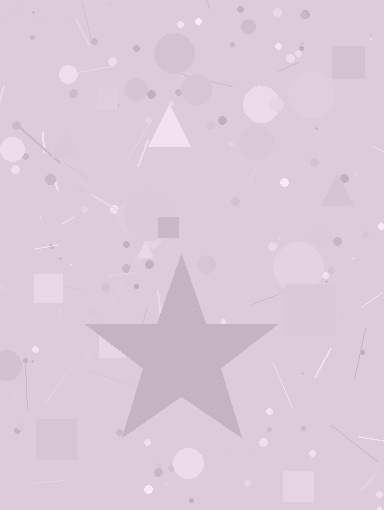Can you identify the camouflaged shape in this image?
The camouflaged shape is a star.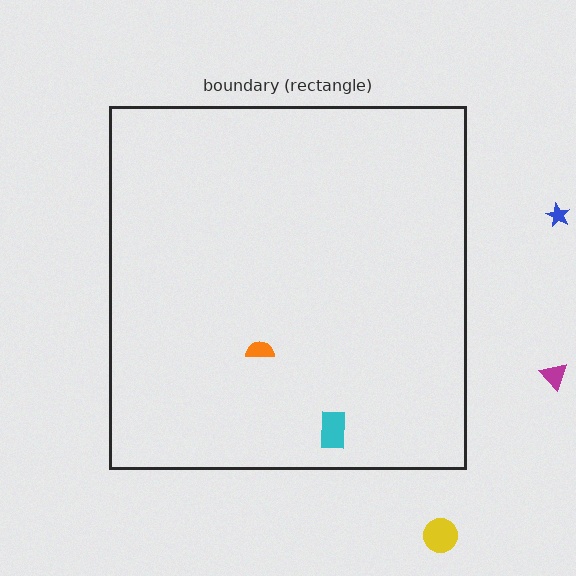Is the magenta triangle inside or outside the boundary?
Outside.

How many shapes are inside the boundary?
2 inside, 3 outside.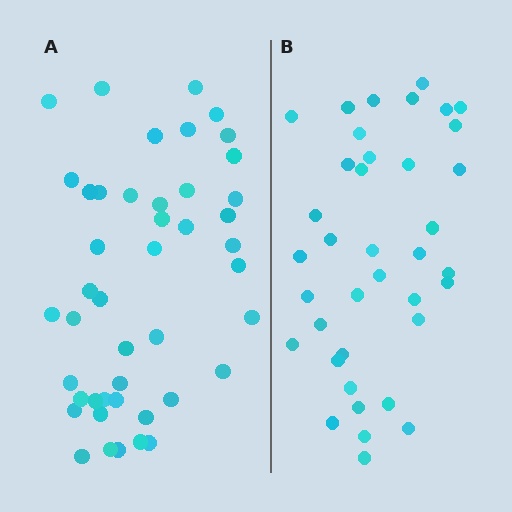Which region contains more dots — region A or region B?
Region A (the left region) has more dots.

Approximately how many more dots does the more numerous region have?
Region A has roughly 8 or so more dots than region B.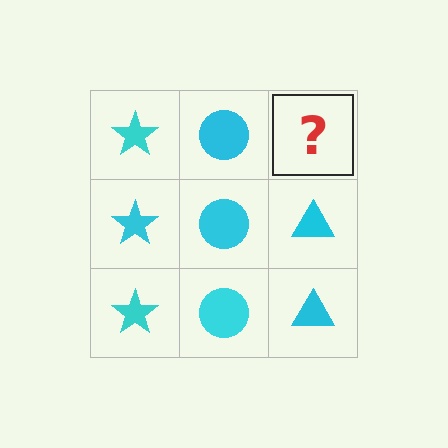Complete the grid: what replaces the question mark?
The question mark should be replaced with a cyan triangle.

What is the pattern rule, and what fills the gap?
The rule is that each column has a consistent shape. The gap should be filled with a cyan triangle.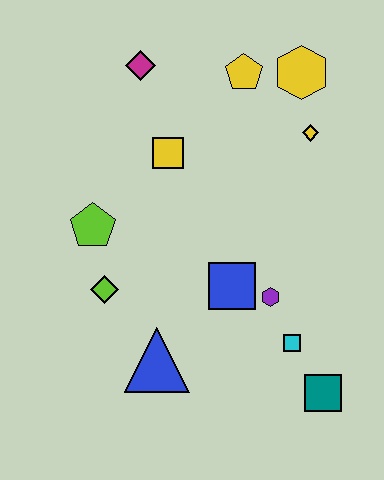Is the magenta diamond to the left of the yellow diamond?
Yes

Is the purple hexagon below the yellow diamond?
Yes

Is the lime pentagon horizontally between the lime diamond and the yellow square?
No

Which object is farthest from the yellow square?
The teal square is farthest from the yellow square.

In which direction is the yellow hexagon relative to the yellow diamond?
The yellow hexagon is above the yellow diamond.